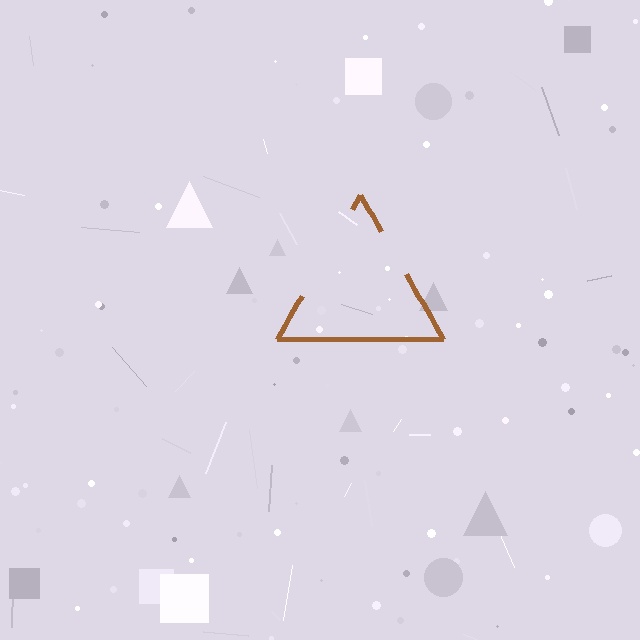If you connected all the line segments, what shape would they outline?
They would outline a triangle.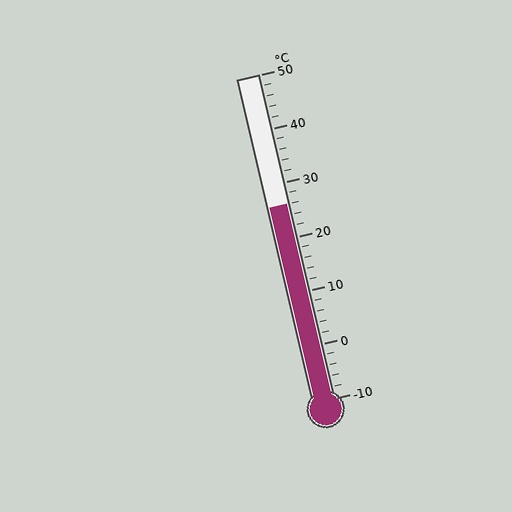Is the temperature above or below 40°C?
The temperature is below 40°C.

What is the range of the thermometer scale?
The thermometer scale ranges from -10°C to 50°C.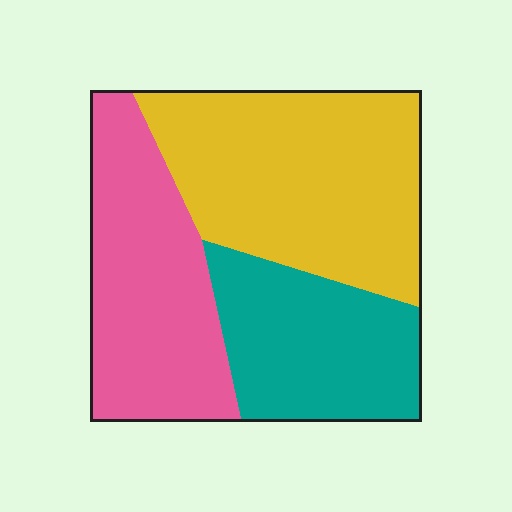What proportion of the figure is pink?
Pink covers 32% of the figure.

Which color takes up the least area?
Teal, at roughly 25%.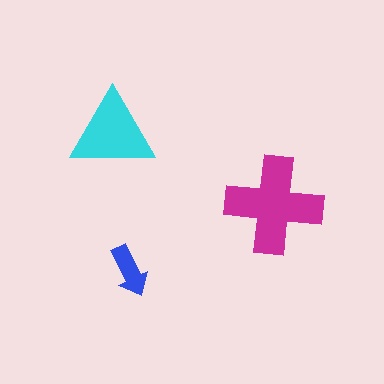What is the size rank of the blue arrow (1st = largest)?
3rd.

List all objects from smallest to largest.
The blue arrow, the cyan triangle, the magenta cross.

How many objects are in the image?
There are 3 objects in the image.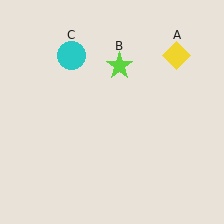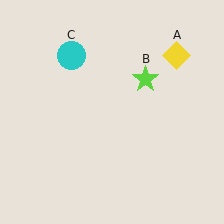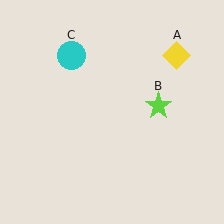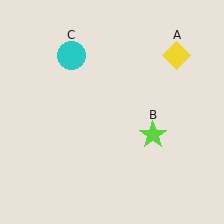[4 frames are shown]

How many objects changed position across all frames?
1 object changed position: lime star (object B).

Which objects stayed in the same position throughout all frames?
Yellow diamond (object A) and cyan circle (object C) remained stationary.